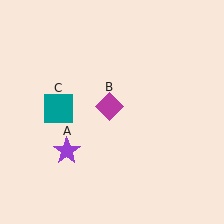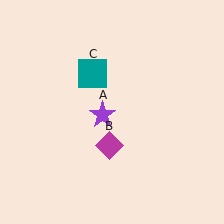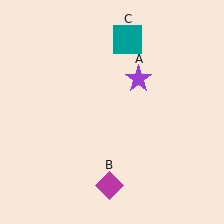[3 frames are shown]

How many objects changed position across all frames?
3 objects changed position: purple star (object A), magenta diamond (object B), teal square (object C).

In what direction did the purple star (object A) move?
The purple star (object A) moved up and to the right.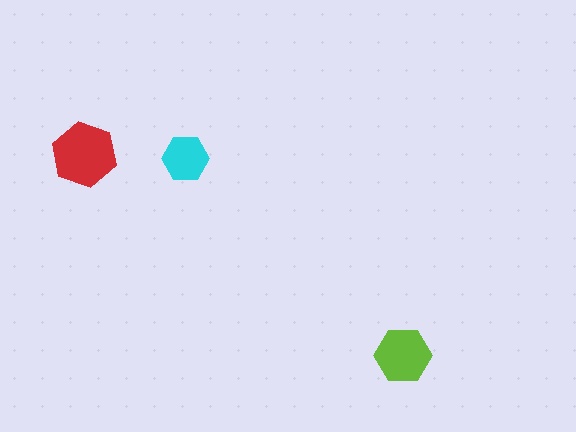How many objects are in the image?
There are 3 objects in the image.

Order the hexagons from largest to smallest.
the red one, the lime one, the cyan one.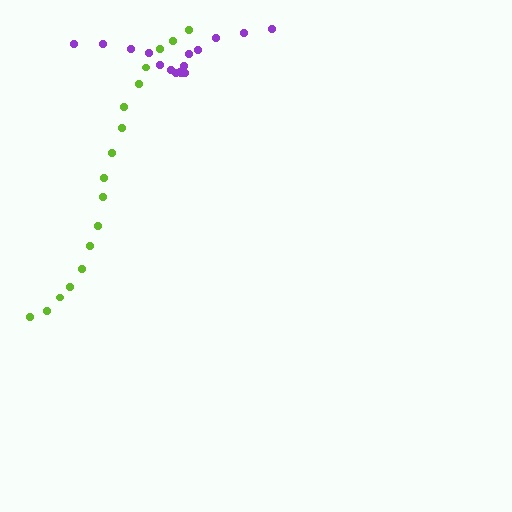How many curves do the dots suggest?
There are 2 distinct paths.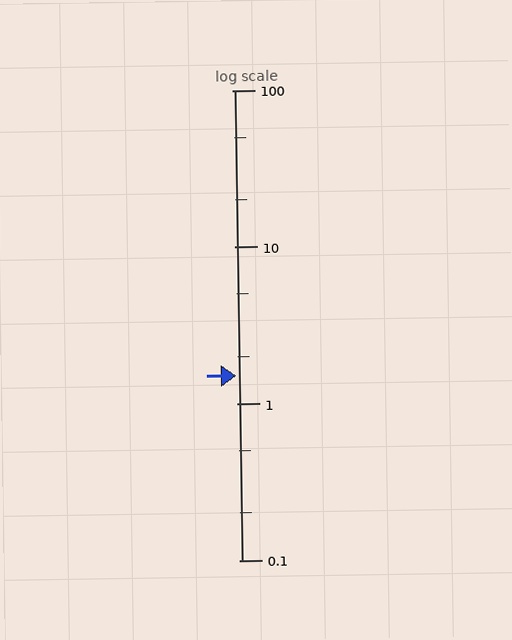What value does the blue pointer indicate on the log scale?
The pointer indicates approximately 1.5.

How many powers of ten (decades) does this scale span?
The scale spans 3 decades, from 0.1 to 100.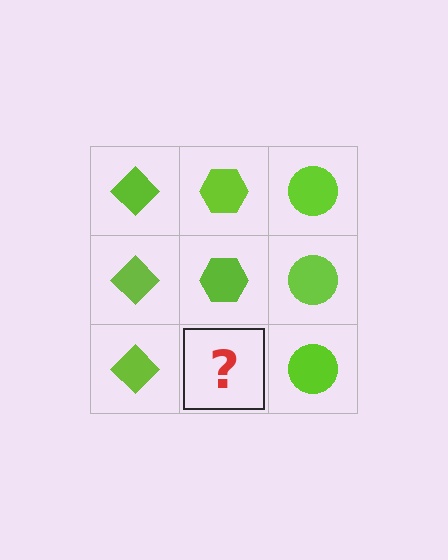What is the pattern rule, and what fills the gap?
The rule is that each column has a consistent shape. The gap should be filled with a lime hexagon.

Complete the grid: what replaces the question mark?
The question mark should be replaced with a lime hexagon.